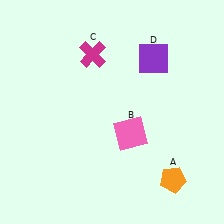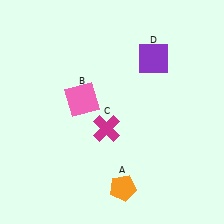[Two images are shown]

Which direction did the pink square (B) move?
The pink square (B) moved left.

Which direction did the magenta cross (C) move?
The magenta cross (C) moved down.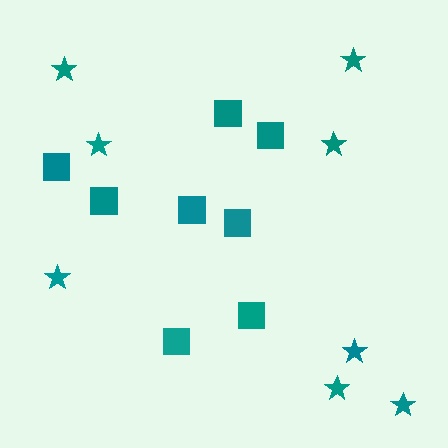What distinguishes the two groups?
There are 2 groups: one group of stars (8) and one group of squares (8).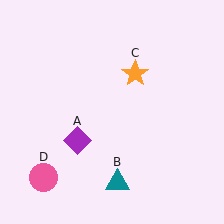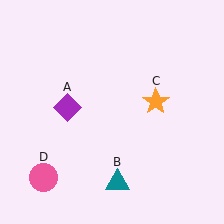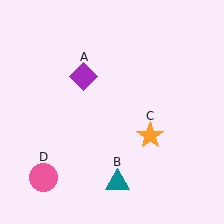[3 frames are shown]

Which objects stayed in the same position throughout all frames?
Teal triangle (object B) and pink circle (object D) remained stationary.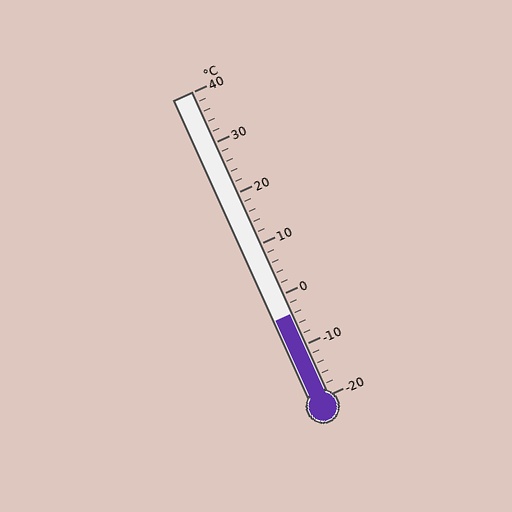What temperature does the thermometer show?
The thermometer shows approximately -4°C.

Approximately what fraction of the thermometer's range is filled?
The thermometer is filled to approximately 25% of its range.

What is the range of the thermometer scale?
The thermometer scale ranges from -20°C to 40°C.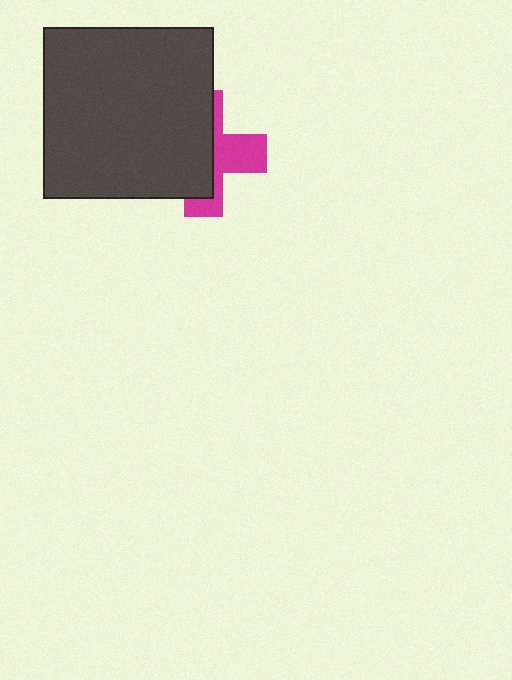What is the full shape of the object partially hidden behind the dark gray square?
The partially hidden object is a magenta cross.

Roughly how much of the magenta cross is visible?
A small part of it is visible (roughly 41%).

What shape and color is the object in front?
The object in front is a dark gray square.